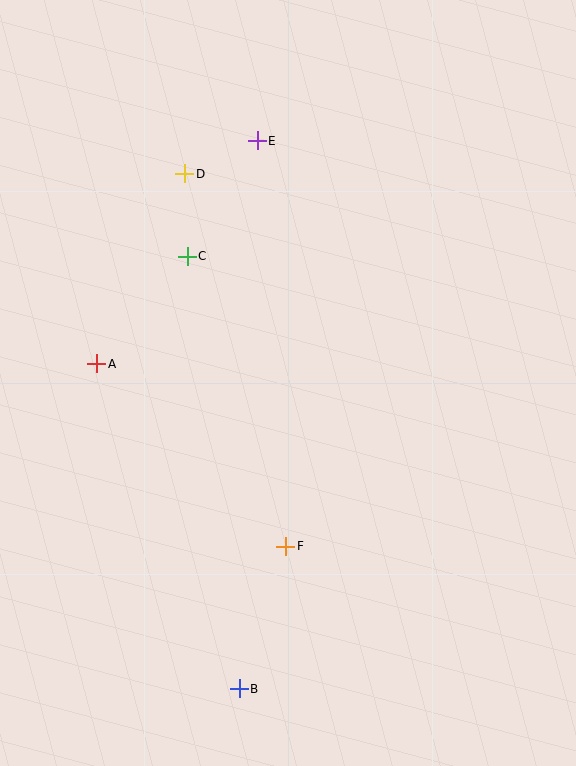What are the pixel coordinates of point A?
Point A is at (97, 364).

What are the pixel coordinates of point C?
Point C is at (187, 256).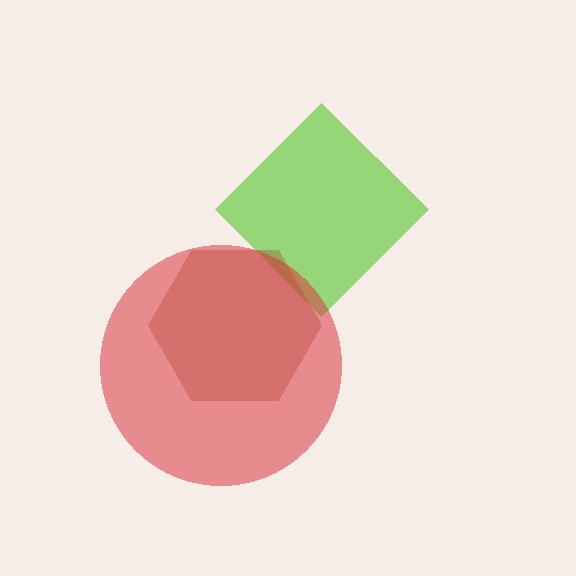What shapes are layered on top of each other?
The layered shapes are: a lime diamond, a brown hexagon, a red circle.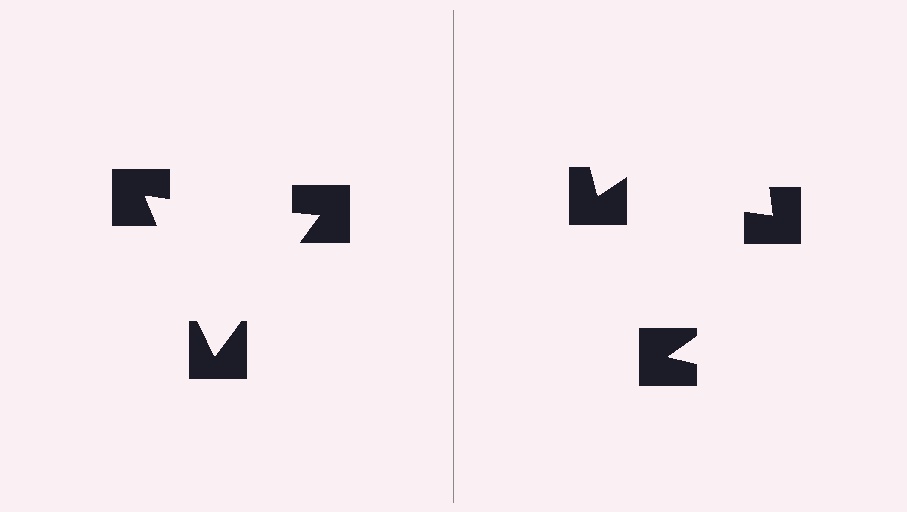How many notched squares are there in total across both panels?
6 — 3 on each side.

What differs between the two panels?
The notched squares are positioned identically on both sides; only the wedge orientations differ. On the left they align to a triangle; on the right they are misaligned.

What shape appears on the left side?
An illusory triangle.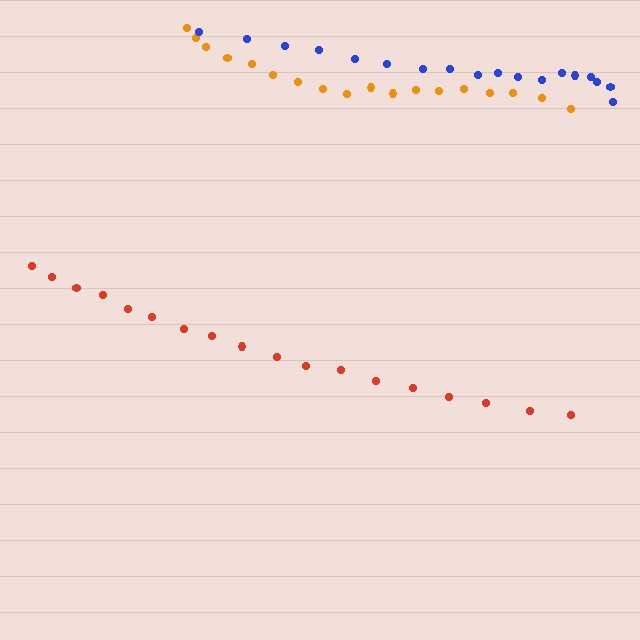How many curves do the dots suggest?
There are 3 distinct paths.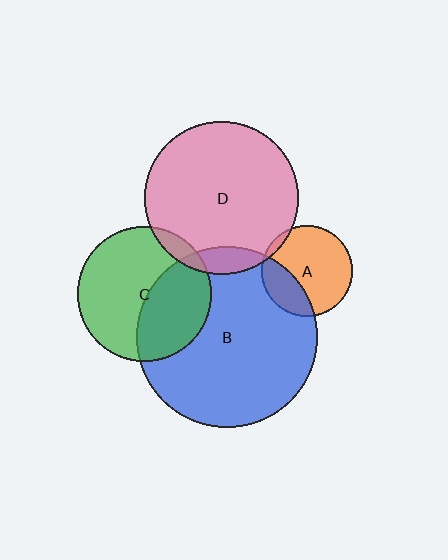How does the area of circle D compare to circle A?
Approximately 2.8 times.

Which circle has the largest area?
Circle B (blue).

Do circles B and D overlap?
Yes.